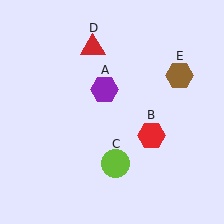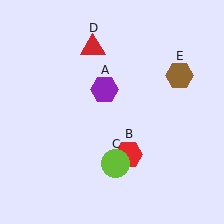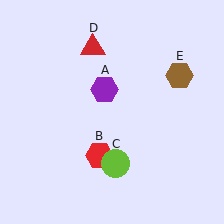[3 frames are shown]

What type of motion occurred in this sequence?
The red hexagon (object B) rotated clockwise around the center of the scene.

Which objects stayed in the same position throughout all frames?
Purple hexagon (object A) and lime circle (object C) and red triangle (object D) and brown hexagon (object E) remained stationary.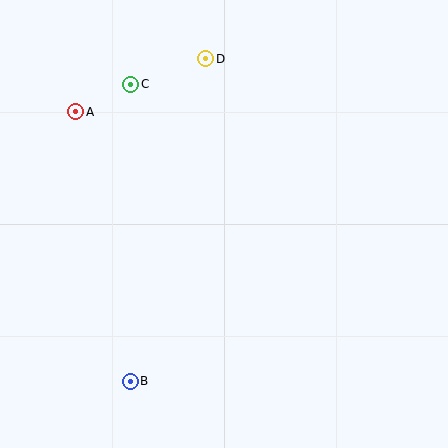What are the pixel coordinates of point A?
Point A is at (76, 112).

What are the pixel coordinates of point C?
Point C is at (131, 84).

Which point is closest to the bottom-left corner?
Point B is closest to the bottom-left corner.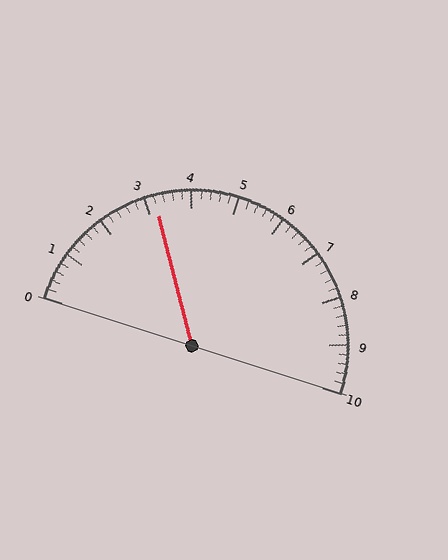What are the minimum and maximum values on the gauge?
The gauge ranges from 0 to 10.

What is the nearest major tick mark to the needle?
The nearest major tick mark is 3.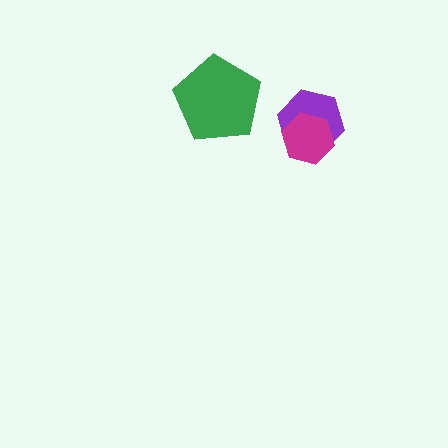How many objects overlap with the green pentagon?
0 objects overlap with the green pentagon.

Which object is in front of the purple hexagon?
The magenta hexagon is in front of the purple hexagon.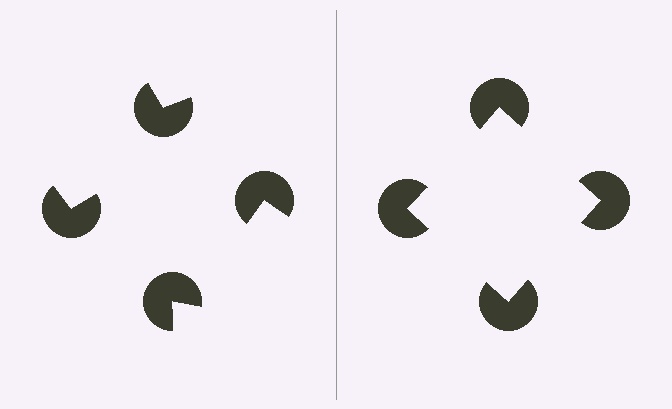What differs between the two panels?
The pac-man discs are positioned identically on both sides; only the wedge orientations differ. On the right they align to a square; on the left they are misaligned.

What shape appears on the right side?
An illusory square.